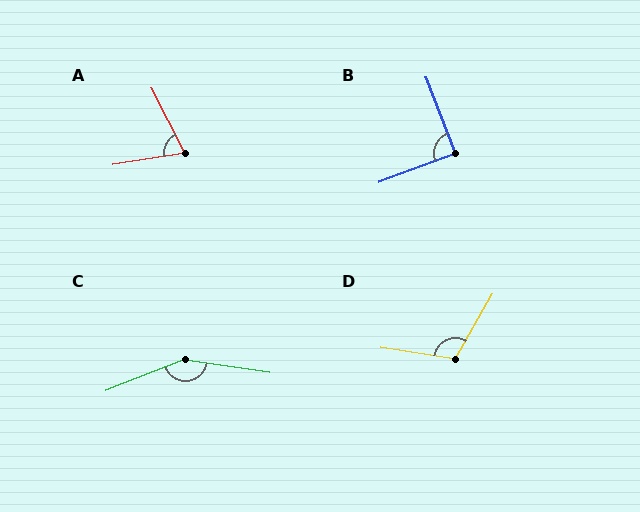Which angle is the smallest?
A, at approximately 72 degrees.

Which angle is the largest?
C, at approximately 150 degrees.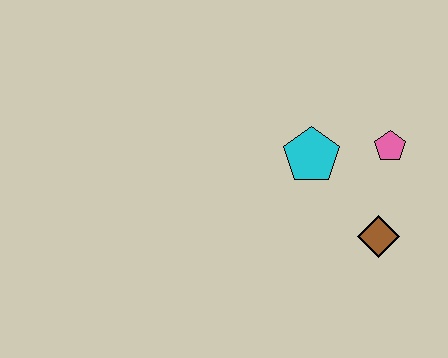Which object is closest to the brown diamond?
The pink pentagon is closest to the brown diamond.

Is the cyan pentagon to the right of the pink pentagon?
No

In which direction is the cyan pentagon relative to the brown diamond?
The cyan pentagon is above the brown diamond.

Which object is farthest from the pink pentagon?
The brown diamond is farthest from the pink pentagon.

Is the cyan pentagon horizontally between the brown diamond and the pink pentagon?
No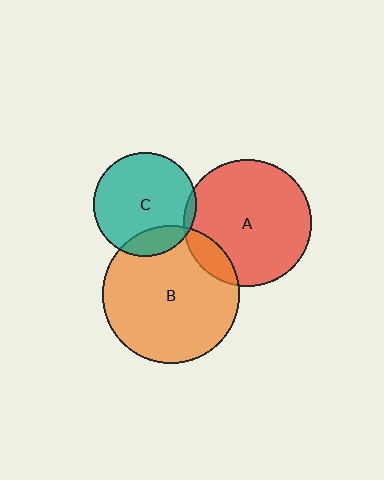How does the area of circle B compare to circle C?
Approximately 1.8 times.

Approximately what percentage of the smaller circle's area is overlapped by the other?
Approximately 15%.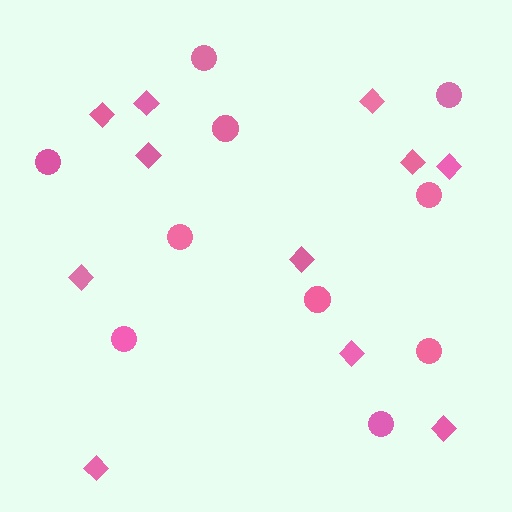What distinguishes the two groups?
There are 2 groups: one group of circles (10) and one group of diamonds (11).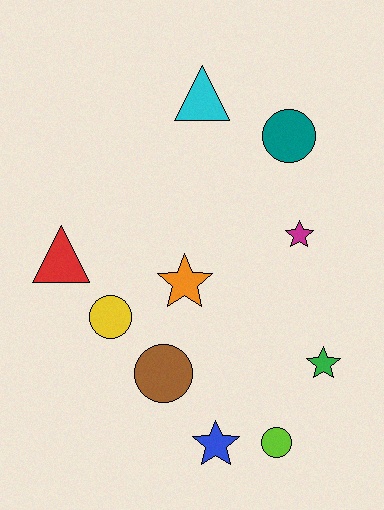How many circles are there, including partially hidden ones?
There are 4 circles.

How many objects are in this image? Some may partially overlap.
There are 10 objects.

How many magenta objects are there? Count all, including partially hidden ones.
There is 1 magenta object.